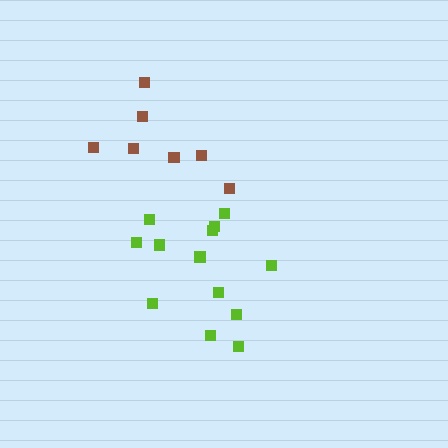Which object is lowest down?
The lime cluster is bottommost.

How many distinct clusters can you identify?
There are 2 distinct clusters.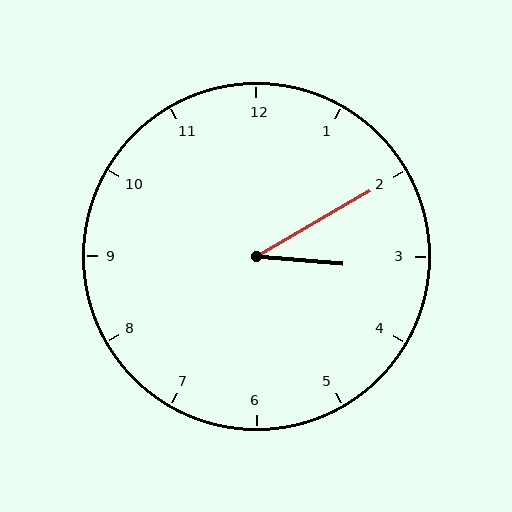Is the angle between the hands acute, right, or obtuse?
It is acute.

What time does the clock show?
3:10.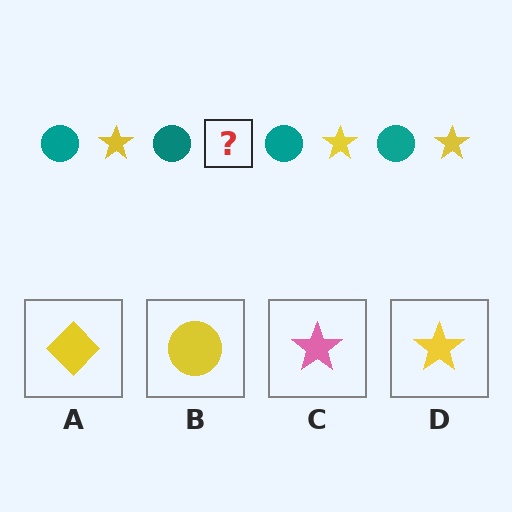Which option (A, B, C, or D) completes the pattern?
D.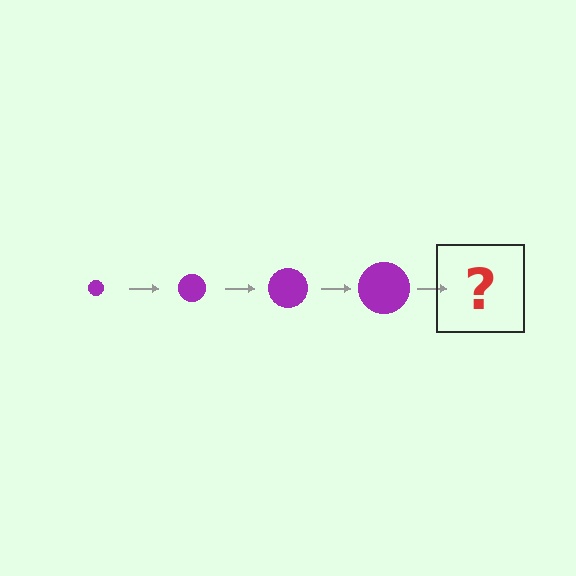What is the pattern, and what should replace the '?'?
The pattern is that the circle gets progressively larger each step. The '?' should be a purple circle, larger than the previous one.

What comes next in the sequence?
The next element should be a purple circle, larger than the previous one.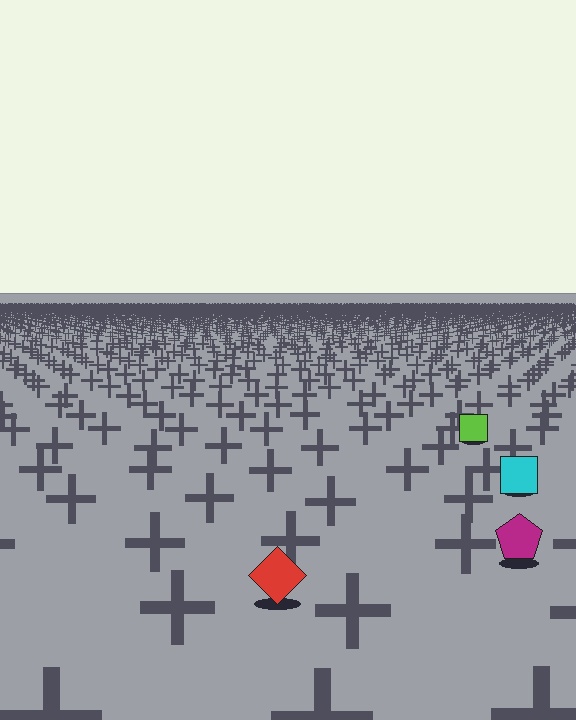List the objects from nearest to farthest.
From nearest to farthest: the red diamond, the magenta pentagon, the cyan square, the lime square.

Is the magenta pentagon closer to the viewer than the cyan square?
Yes. The magenta pentagon is closer — you can tell from the texture gradient: the ground texture is coarser near it.